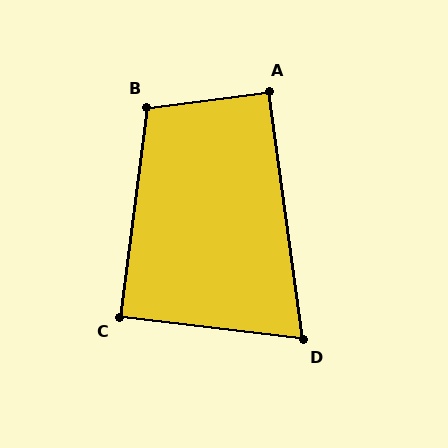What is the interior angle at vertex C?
Approximately 90 degrees (approximately right).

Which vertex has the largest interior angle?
B, at approximately 105 degrees.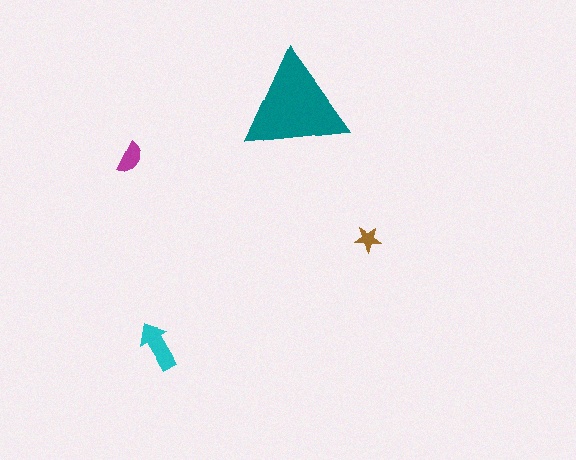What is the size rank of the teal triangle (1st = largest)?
1st.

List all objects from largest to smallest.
The teal triangle, the cyan arrow, the magenta semicircle, the brown star.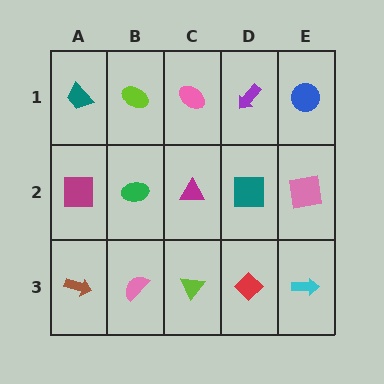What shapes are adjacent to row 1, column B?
A green ellipse (row 2, column B), a teal trapezoid (row 1, column A), a pink ellipse (row 1, column C).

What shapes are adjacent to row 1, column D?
A teal square (row 2, column D), a pink ellipse (row 1, column C), a blue circle (row 1, column E).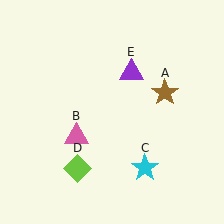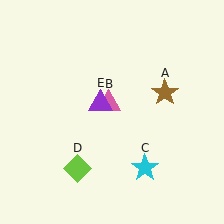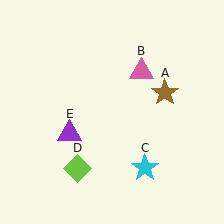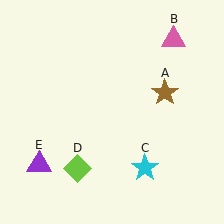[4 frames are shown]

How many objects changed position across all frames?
2 objects changed position: pink triangle (object B), purple triangle (object E).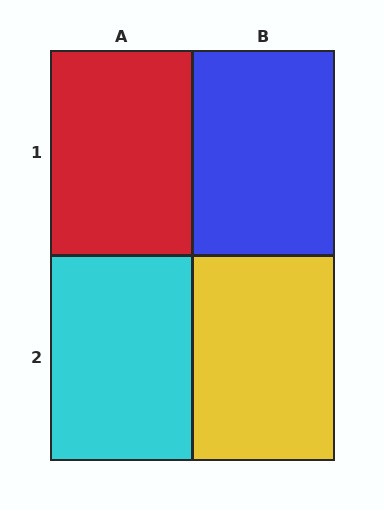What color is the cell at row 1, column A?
Red.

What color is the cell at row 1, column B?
Blue.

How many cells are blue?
1 cell is blue.